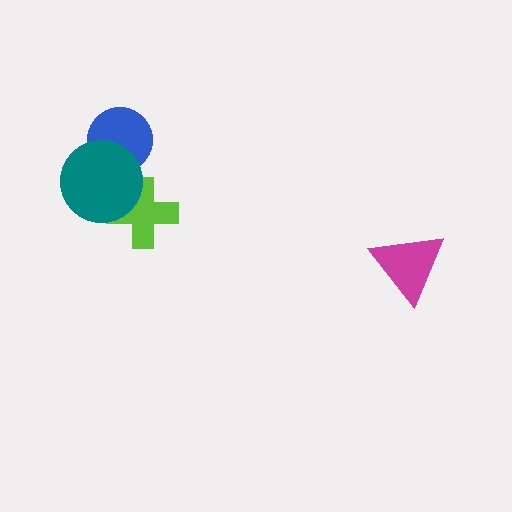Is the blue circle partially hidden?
Yes, it is partially covered by another shape.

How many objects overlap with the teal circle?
2 objects overlap with the teal circle.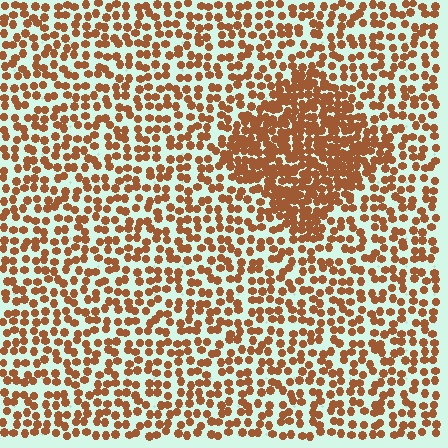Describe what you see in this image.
The image contains small brown elements arranged at two different densities. A diamond-shaped region is visible where the elements are more densely packed than the surrounding area.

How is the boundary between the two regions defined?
The boundary is defined by a change in element density (approximately 2.1x ratio). All elements are the same color, size, and shape.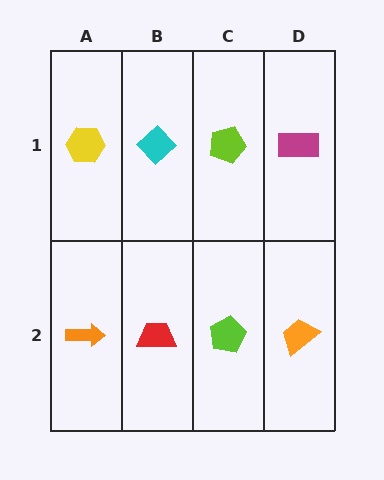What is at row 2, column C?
A lime pentagon.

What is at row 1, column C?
A lime pentagon.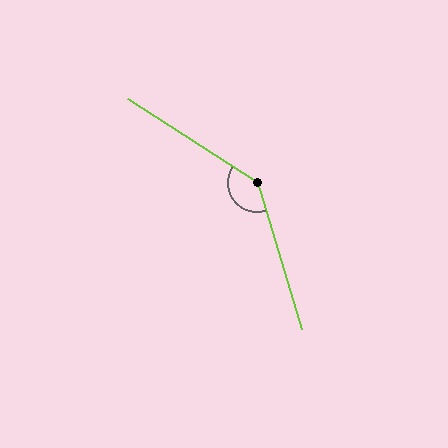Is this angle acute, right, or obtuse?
It is obtuse.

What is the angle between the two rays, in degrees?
Approximately 140 degrees.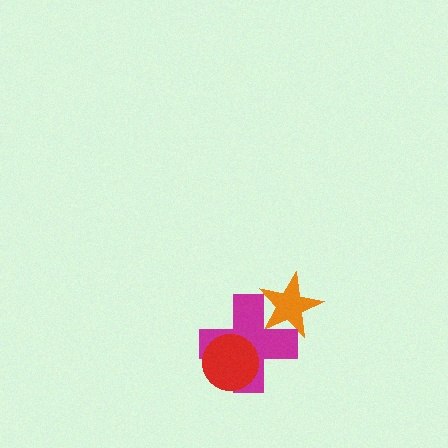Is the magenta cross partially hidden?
Yes, it is partially covered by another shape.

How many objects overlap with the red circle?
1 object overlaps with the red circle.